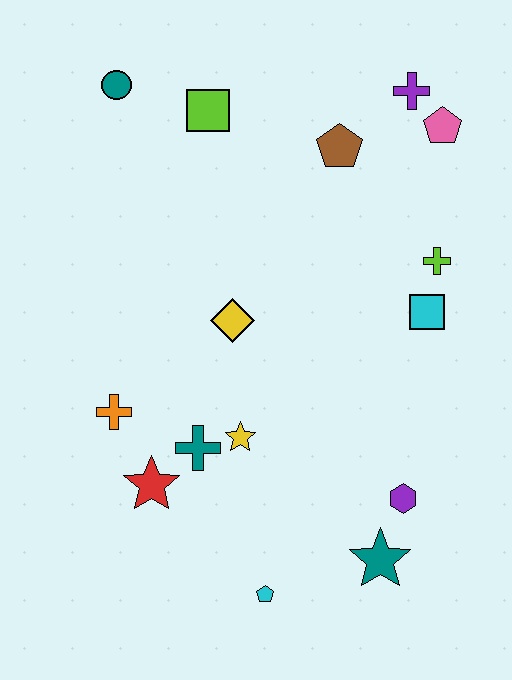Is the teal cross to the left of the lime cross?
Yes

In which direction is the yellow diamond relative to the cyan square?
The yellow diamond is to the left of the cyan square.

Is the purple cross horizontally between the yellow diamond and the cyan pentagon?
No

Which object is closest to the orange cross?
The red star is closest to the orange cross.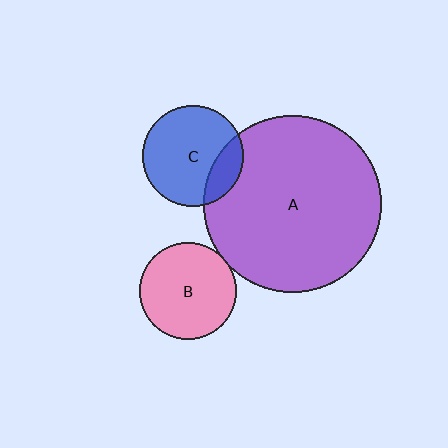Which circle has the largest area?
Circle A (purple).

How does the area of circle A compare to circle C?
Approximately 3.1 times.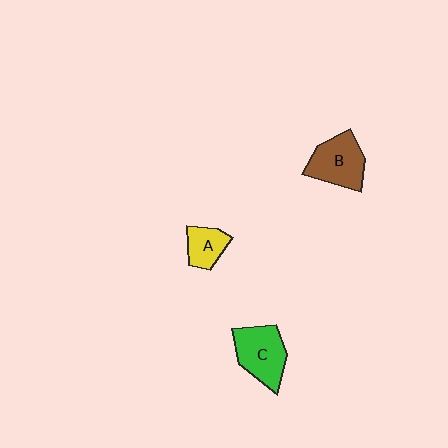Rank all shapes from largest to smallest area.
From largest to smallest: C (green), B (brown), A (yellow).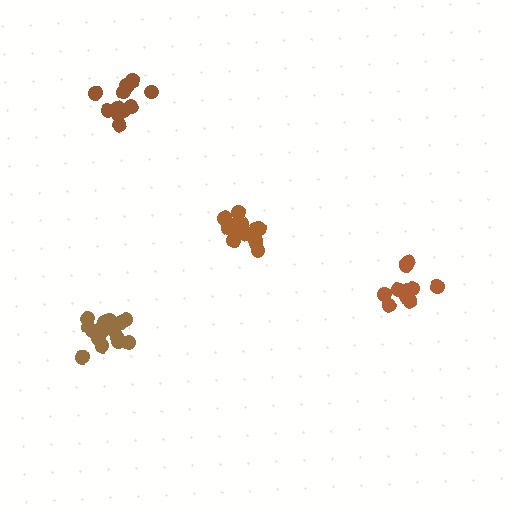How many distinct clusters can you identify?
There are 4 distinct clusters.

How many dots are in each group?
Group 1: 16 dots, Group 2: 11 dots, Group 3: 11 dots, Group 4: 16 dots (54 total).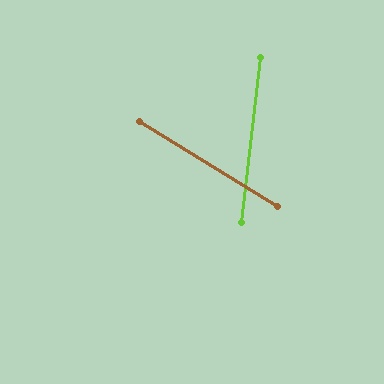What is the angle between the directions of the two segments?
Approximately 65 degrees.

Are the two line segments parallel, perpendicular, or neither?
Neither parallel nor perpendicular — they differ by about 65°.